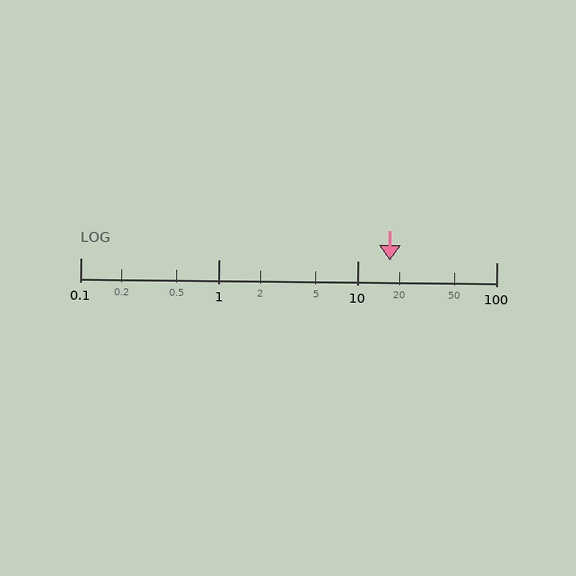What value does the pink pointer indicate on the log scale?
The pointer indicates approximately 17.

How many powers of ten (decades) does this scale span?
The scale spans 3 decades, from 0.1 to 100.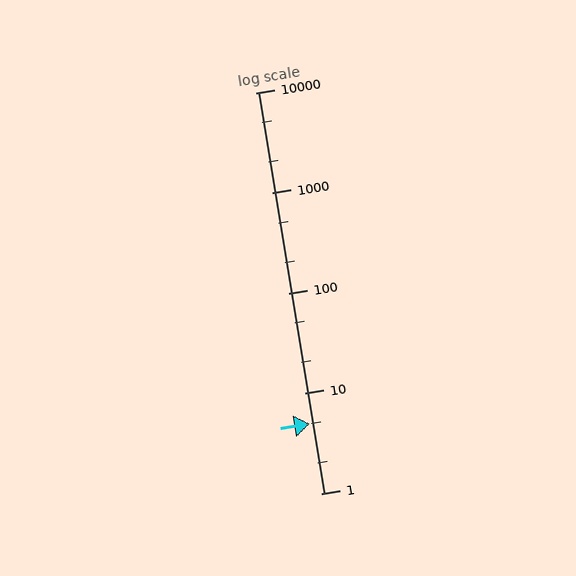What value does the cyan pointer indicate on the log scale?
The pointer indicates approximately 5.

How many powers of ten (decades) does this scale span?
The scale spans 4 decades, from 1 to 10000.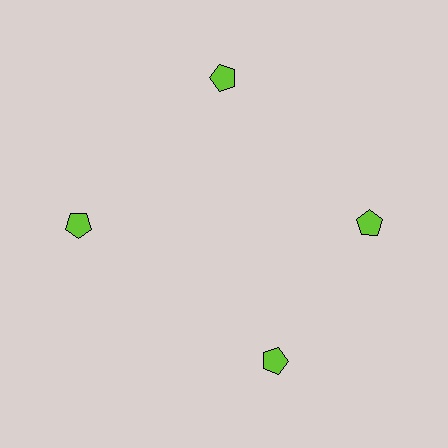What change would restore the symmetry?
The symmetry would be restored by rotating it back into even spacing with its neighbors so that all 4 pentagons sit at equal angles and equal distance from the center.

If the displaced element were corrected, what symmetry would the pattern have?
It would have 4-fold rotational symmetry — the pattern would map onto itself every 90 degrees.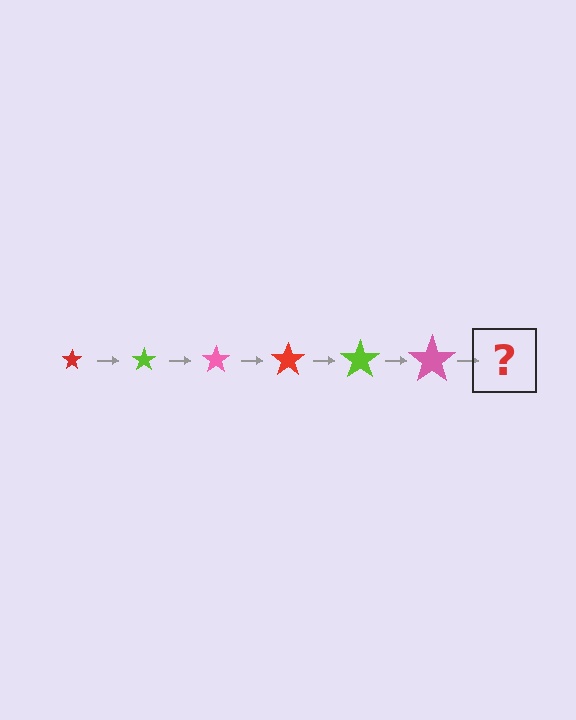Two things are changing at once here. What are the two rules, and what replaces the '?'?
The two rules are that the star grows larger each step and the color cycles through red, lime, and pink. The '?' should be a red star, larger than the previous one.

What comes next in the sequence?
The next element should be a red star, larger than the previous one.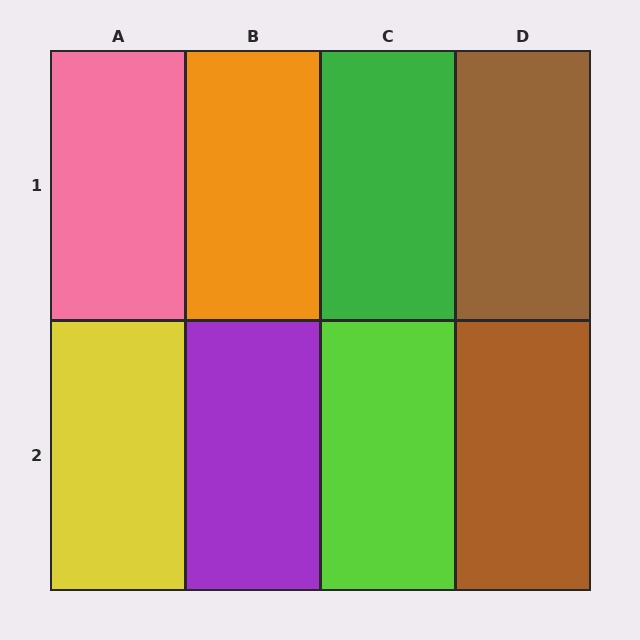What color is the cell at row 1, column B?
Orange.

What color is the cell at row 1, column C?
Green.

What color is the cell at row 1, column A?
Pink.